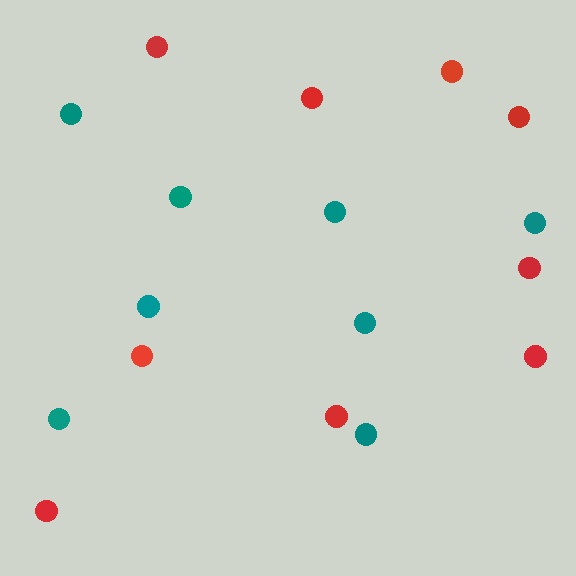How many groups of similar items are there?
There are 2 groups: one group of teal circles (8) and one group of red circles (9).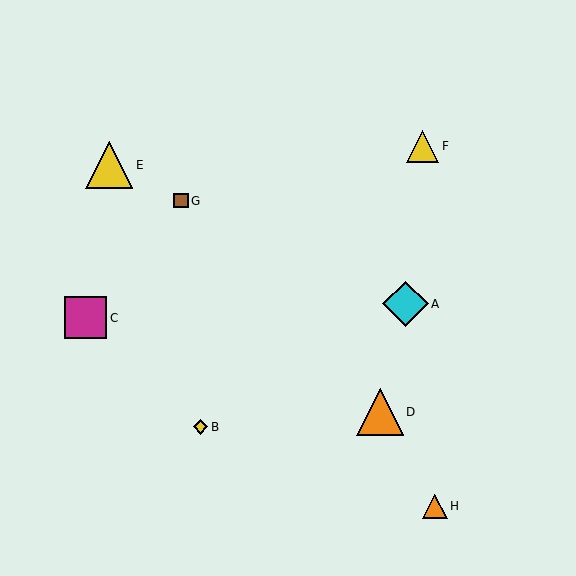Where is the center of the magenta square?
The center of the magenta square is at (85, 318).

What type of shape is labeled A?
Shape A is a cyan diamond.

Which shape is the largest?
The yellow triangle (labeled E) is the largest.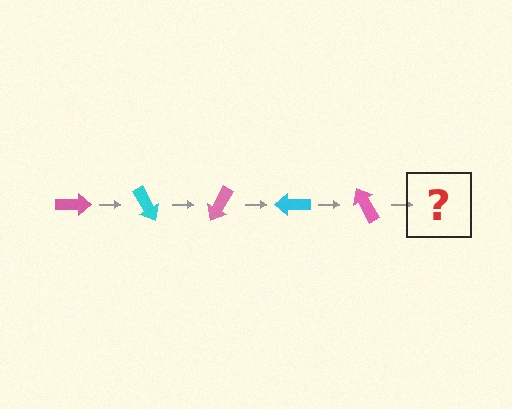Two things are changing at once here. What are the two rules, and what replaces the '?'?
The two rules are that it rotates 60 degrees each step and the color cycles through pink and cyan. The '?' should be a cyan arrow, rotated 300 degrees from the start.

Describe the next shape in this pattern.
It should be a cyan arrow, rotated 300 degrees from the start.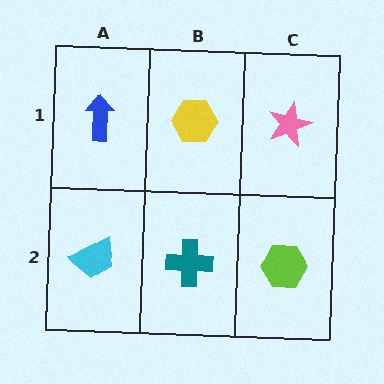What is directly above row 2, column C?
A pink star.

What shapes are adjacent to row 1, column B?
A teal cross (row 2, column B), a blue arrow (row 1, column A), a pink star (row 1, column C).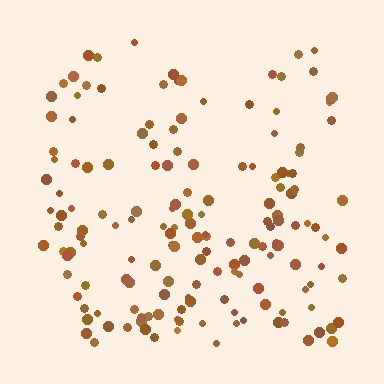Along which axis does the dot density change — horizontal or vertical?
Vertical.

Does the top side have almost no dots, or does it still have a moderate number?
Still a moderate number, just noticeably fewer than the bottom.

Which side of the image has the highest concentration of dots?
The bottom.